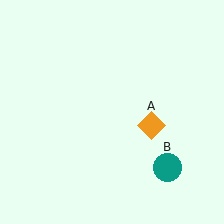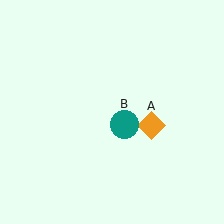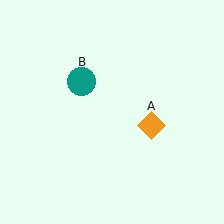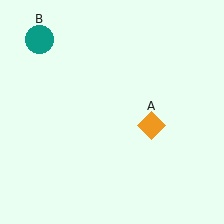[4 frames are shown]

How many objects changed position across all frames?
1 object changed position: teal circle (object B).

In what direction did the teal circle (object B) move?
The teal circle (object B) moved up and to the left.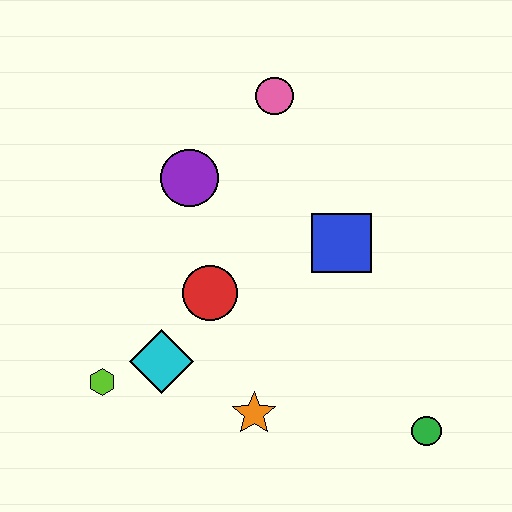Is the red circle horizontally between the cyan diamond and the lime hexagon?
No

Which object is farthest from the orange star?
The pink circle is farthest from the orange star.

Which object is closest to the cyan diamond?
The lime hexagon is closest to the cyan diamond.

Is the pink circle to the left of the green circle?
Yes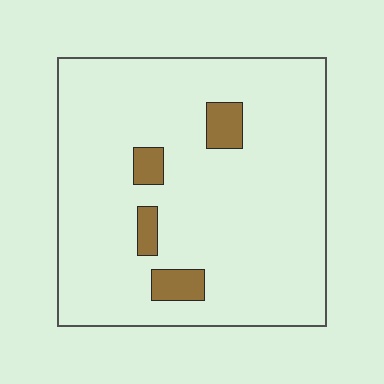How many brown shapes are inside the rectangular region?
4.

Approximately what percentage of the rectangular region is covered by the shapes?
Approximately 10%.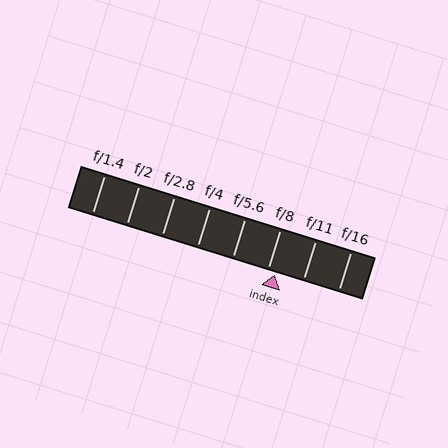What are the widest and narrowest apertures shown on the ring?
The widest aperture shown is f/1.4 and the narrowest is f/16.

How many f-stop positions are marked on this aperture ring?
There are 8 f-stop positions marked.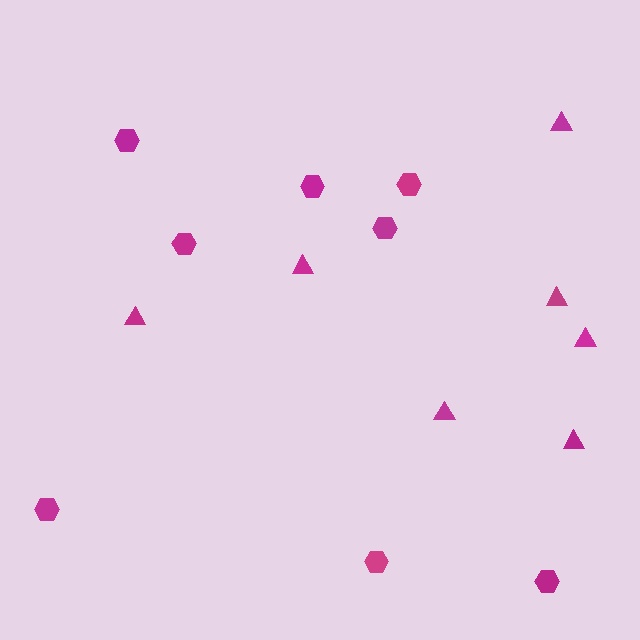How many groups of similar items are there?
There are 2 groups: one group of hexagons (8) and one group of triangles (7).